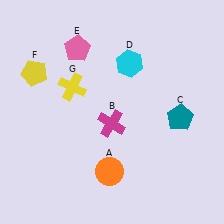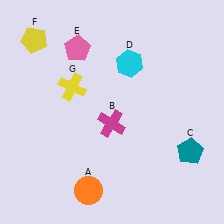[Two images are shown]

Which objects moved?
The objects that moved are: the orange circle (A), the teal pentagon (C), the yellow pentagon (F).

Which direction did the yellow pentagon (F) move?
The yellow pentagon (F) moved up.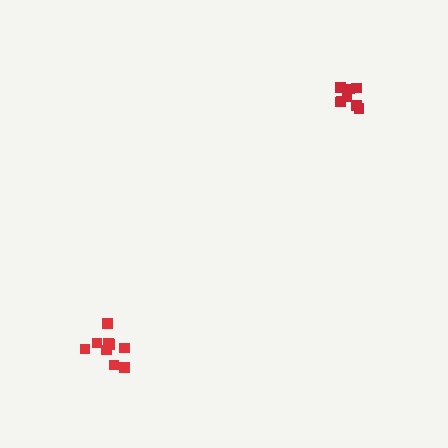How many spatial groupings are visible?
There are 2 spatial groupings.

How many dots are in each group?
Group 1: 9 dots, Group 2: 9 dots (18 total).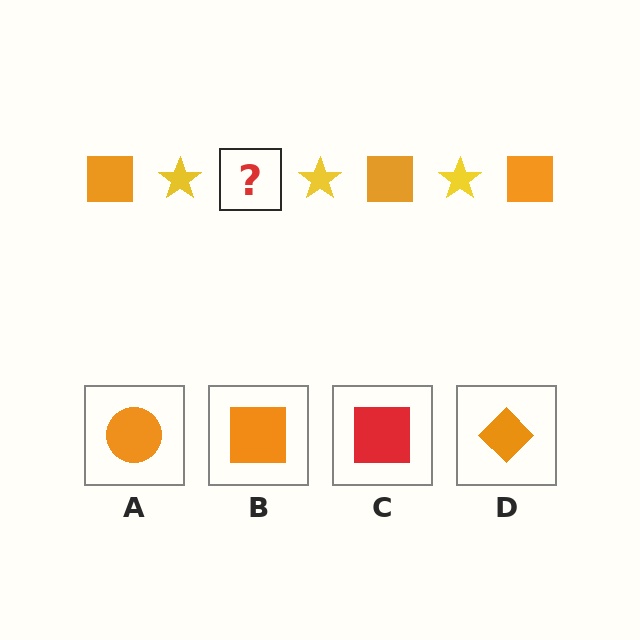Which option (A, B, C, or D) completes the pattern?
B.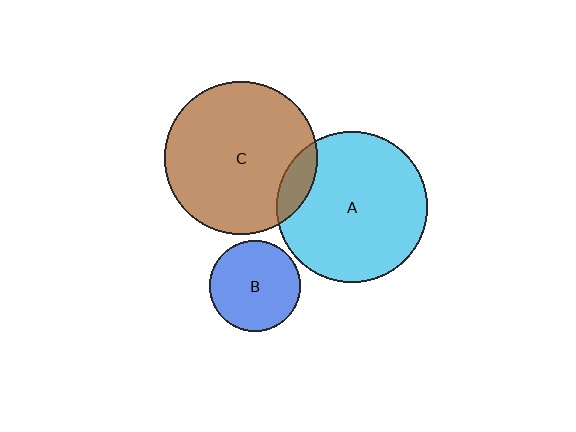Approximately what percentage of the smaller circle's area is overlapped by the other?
Approximately 10%.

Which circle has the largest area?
Circle C (brown).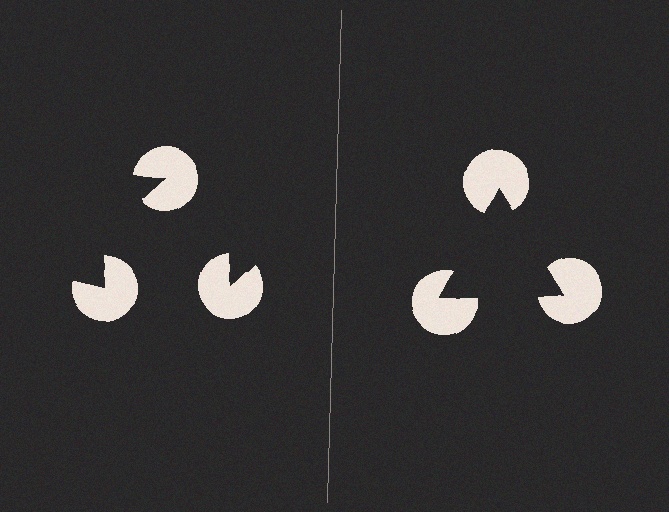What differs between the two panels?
The pac-man discs are positioned identically on both sides; only the wedge orientations differ. On the right they align to a triangle; on the left they are misaligned.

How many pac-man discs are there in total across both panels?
6 — 3 on each side.